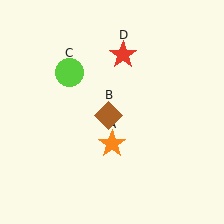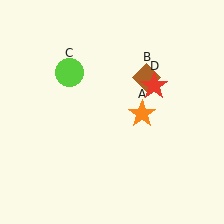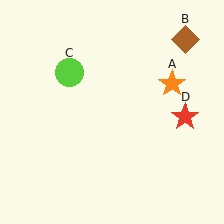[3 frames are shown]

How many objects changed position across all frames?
3 objects changed position: orange star (object A), brown diamond (object B), red star (object D).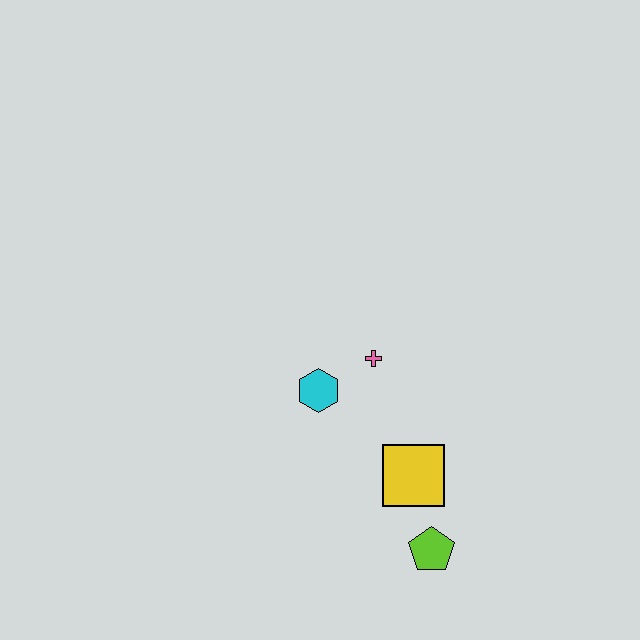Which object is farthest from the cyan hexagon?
The lime pentagon is farthest from the cyan hexagon.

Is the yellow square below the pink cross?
Yes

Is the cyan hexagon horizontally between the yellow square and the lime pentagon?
No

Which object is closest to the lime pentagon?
The yellow square is closest to the lime pentagon.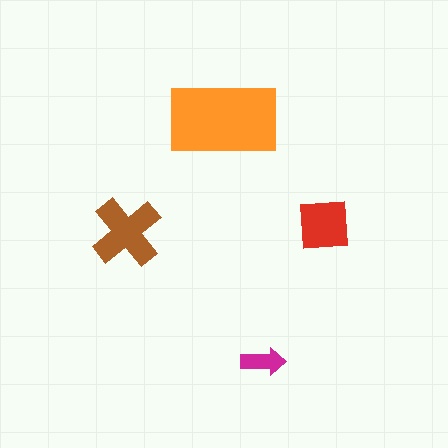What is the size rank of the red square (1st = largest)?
3rd.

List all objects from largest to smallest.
The orange rectangle, the brown cross, the red square, the magenta arrow.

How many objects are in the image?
There are 4 objects in the image.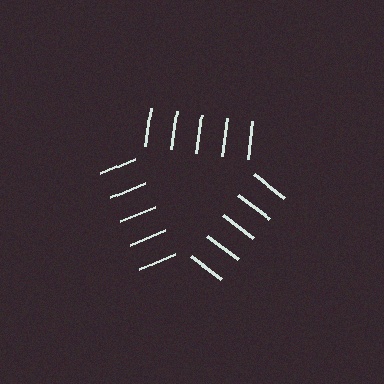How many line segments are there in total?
15 — 5 along each of the 3 edges.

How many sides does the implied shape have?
3 sides — the line-ends trace a triangle.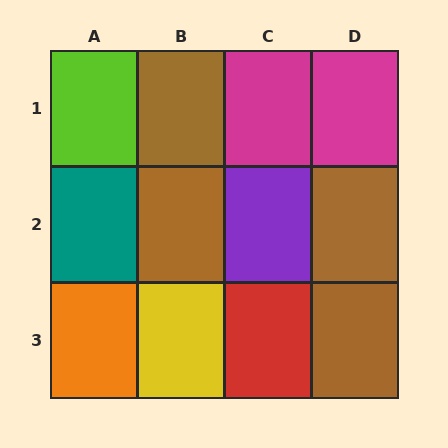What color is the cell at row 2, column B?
Brown.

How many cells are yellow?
1 cell is yellow.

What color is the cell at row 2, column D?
Brown.